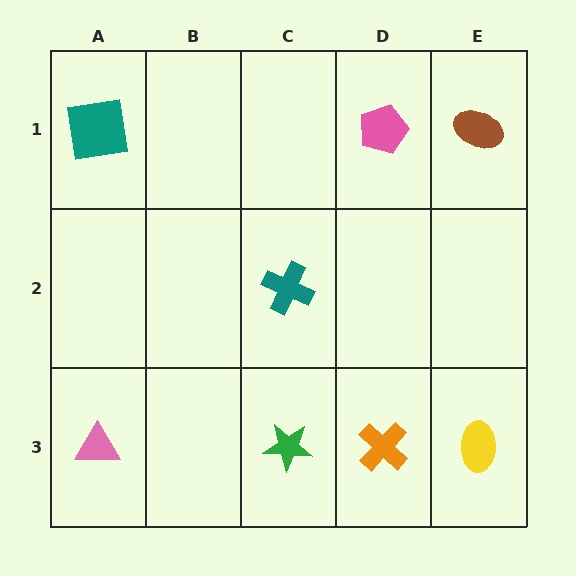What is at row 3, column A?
A pink triangle.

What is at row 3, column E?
A yellow ellipse.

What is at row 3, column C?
A green star.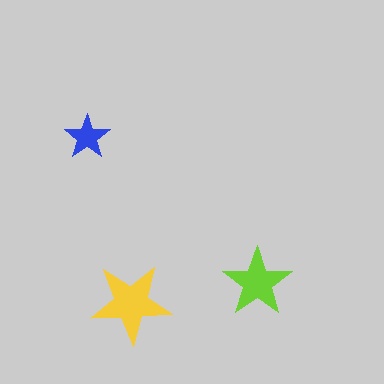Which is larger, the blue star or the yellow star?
The yellow one.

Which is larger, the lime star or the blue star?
The lime one.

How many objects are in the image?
There are 3 objects in the image.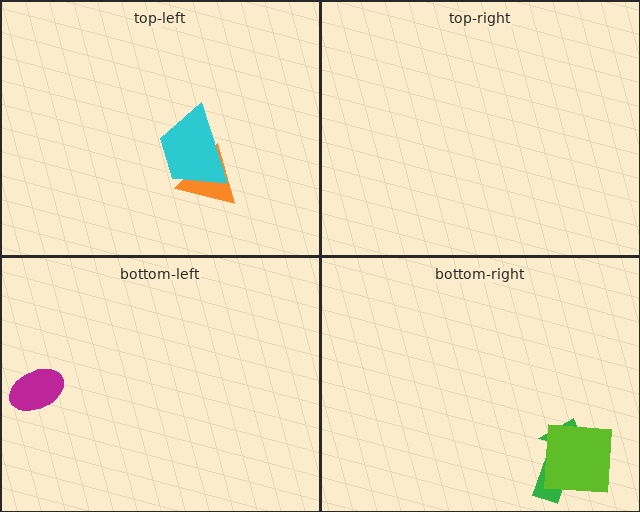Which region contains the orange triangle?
The top-left region.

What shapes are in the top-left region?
The orange triangle, the cyan trapezoid.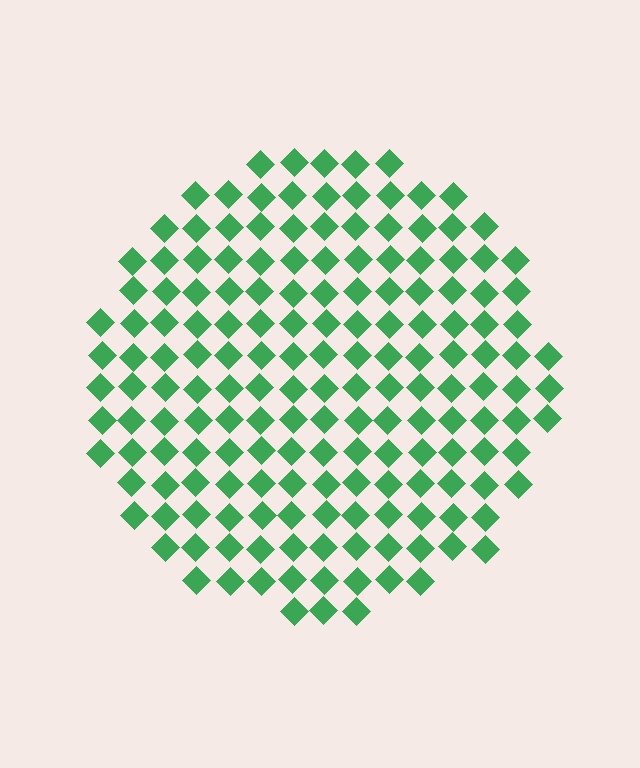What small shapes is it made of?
It is made of small diamonds.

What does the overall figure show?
The overall figure shows a circle.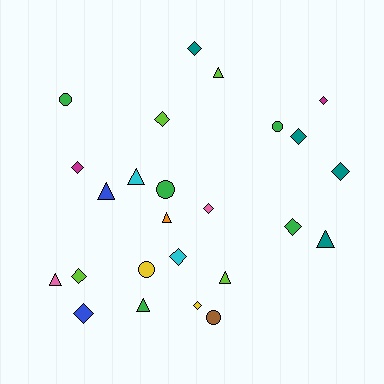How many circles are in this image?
There are 5 circles.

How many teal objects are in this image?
There are 4 teal objects.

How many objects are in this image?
There are 25 objects.